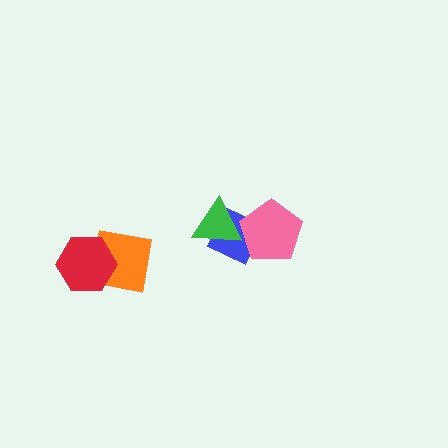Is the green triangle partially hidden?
Yes, it is partially covered by another shape.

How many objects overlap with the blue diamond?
2 objects overlap with the blue diamond.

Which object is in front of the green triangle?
The pink pentagon is in front of the green triangle.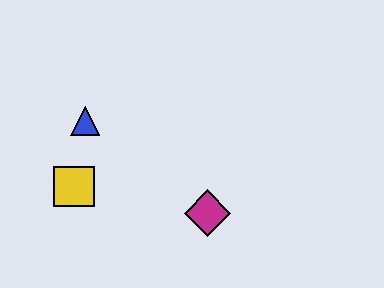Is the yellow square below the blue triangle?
Yes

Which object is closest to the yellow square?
The blue triangle is closest to the yellow square.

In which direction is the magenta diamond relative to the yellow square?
The magenta diamond is to the right of the yellow square.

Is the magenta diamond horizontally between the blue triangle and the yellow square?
No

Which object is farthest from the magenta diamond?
The blue triangle is farthest from the magenta diamond.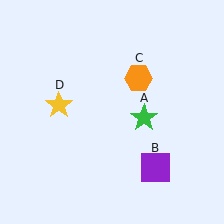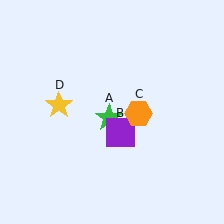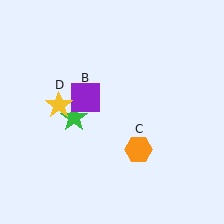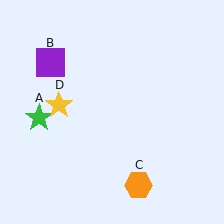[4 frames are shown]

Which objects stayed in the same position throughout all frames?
Yellow star (object D) remained stationary.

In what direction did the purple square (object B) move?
The purple square (object B) moved up and to the left.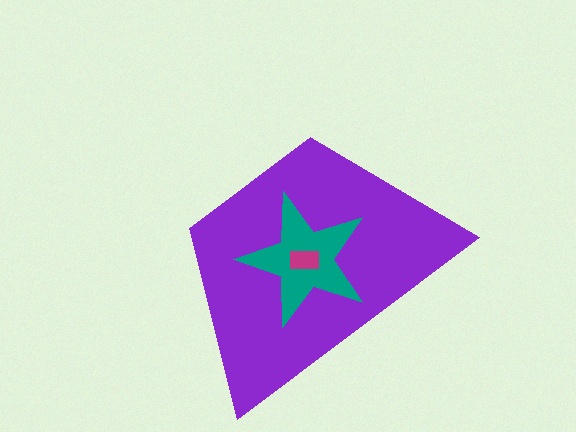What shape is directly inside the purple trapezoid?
The teal star.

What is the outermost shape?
The purple trapezoid.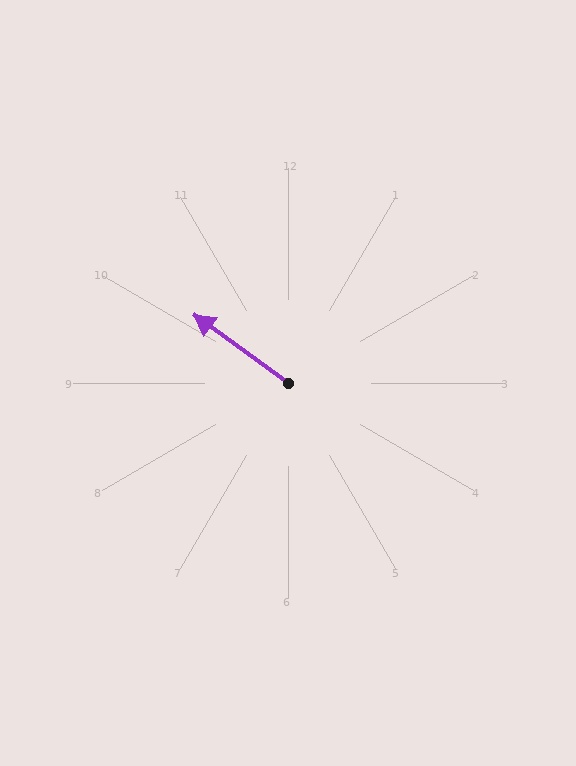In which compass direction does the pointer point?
Northwest.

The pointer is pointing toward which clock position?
Roughly 10 o'clock.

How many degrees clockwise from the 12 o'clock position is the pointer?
Approximately 306 degrees.